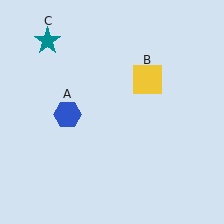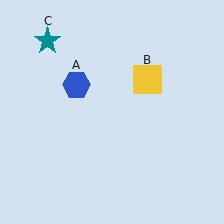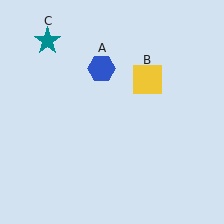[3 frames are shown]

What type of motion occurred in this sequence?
The blue hexagon (object A) rotated clockwise around the center of the scene.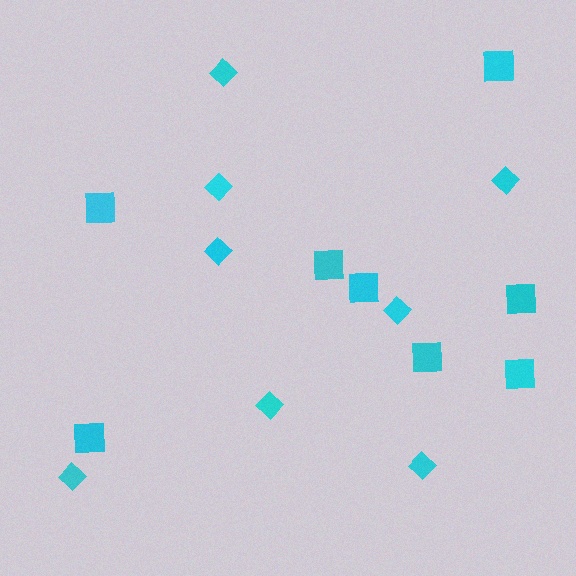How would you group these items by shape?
There are 2 groups: one group of diamonds (8) and one group of squares (8).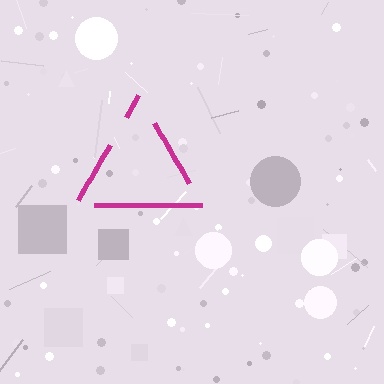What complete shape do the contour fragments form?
The contour fragments form a triangle.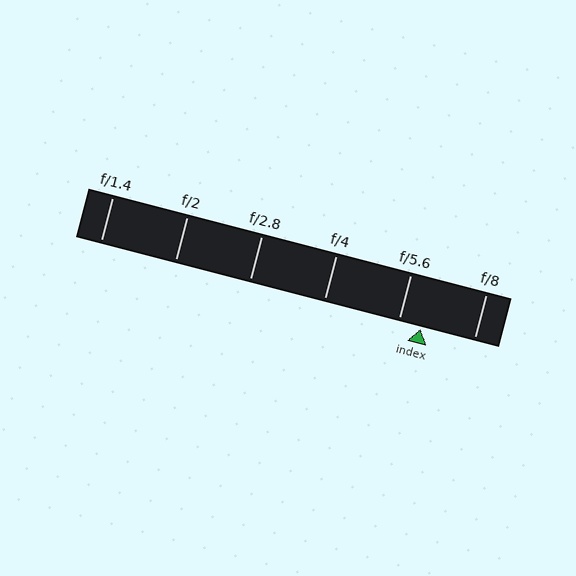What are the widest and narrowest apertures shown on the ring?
The widest aperture shown is f/1.4 and the narrowest is f/8.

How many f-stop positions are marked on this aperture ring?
There are 6 f-stop positions marked.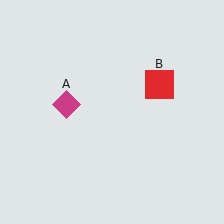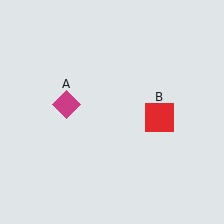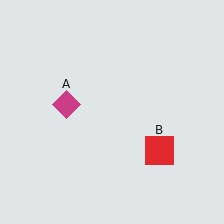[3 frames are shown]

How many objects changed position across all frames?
1 object changed position: red square (object B).